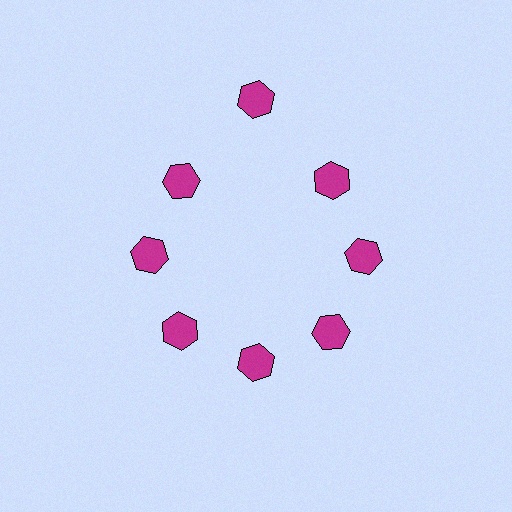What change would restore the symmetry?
The symmetry would be restored by moving it inward, back onto the ring so that all 8 hexagons sit at equal angles and equal distance from the center.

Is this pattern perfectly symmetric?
No. The 8 magenta hexagons are arranged in a ring, but one element near the 12 o'clock position is pushed outward from the center, breaking the 8-fold rotational symmetry.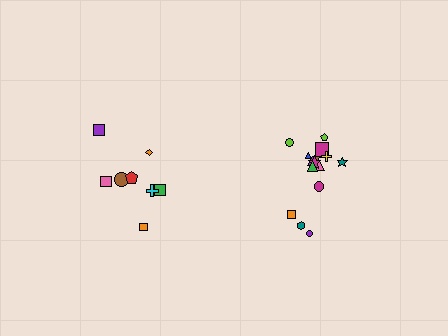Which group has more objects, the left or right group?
The right group.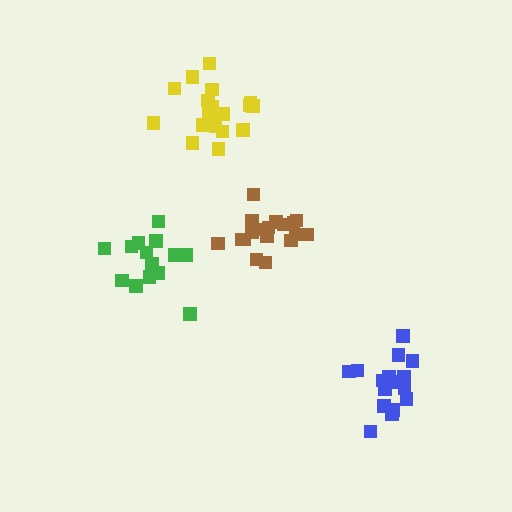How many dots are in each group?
Group 1: 16 dots, Group 2: 14 dots, Group 3: 18 dots, Group 4: 19 dots (67 total).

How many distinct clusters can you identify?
There are 4 distinct clusters.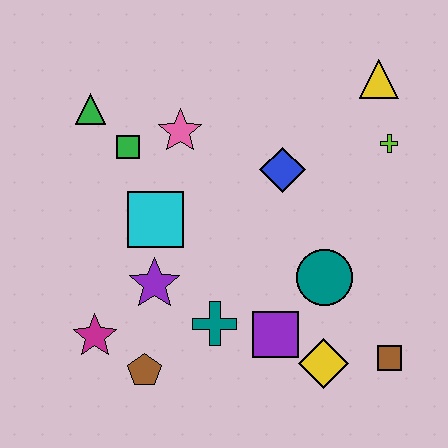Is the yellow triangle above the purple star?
Yes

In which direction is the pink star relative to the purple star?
The pink star is above the purple star.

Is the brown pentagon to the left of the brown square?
Yes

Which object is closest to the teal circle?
The purple square is closest to the teal circle.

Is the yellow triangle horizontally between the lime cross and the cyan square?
Yes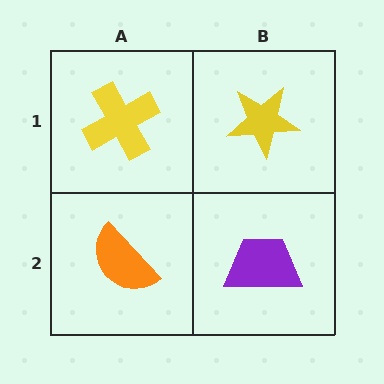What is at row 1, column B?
A yellow star.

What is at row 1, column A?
A yellow cross.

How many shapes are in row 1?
2 shapes.